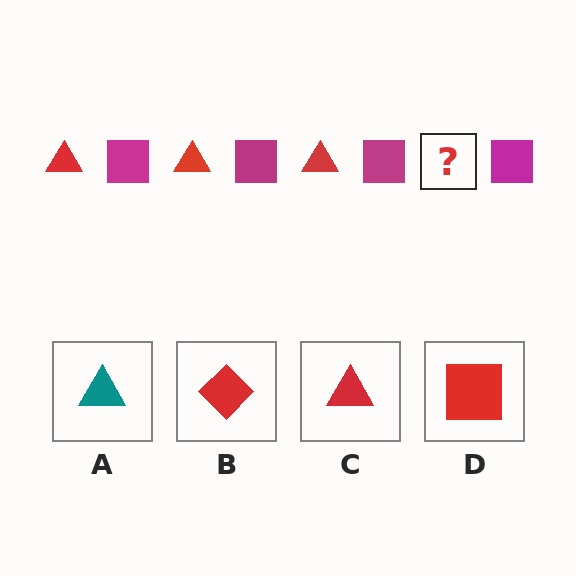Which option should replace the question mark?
Option C.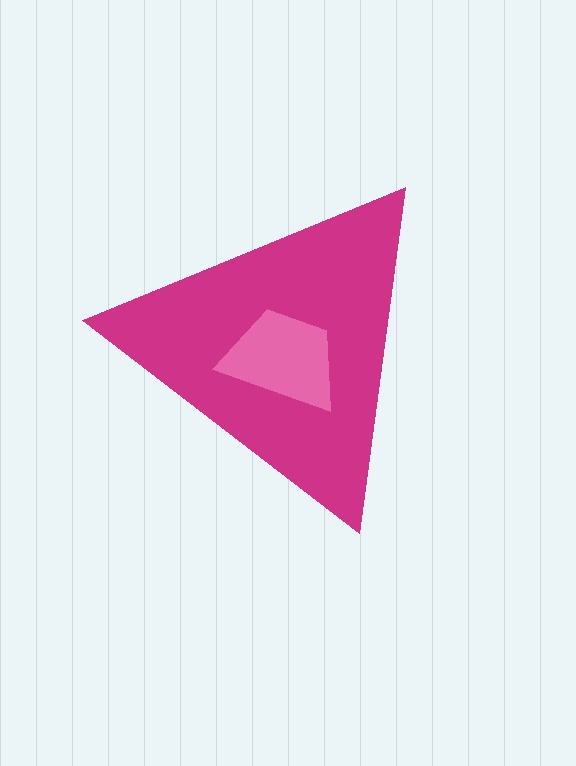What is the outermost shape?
The magenta triangle.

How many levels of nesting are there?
2.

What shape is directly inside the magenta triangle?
The pink trapezoid.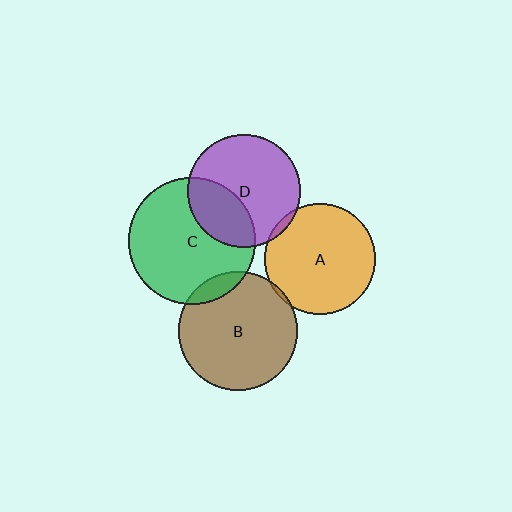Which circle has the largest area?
Circle C (green).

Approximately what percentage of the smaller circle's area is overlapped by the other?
Approximately 10%.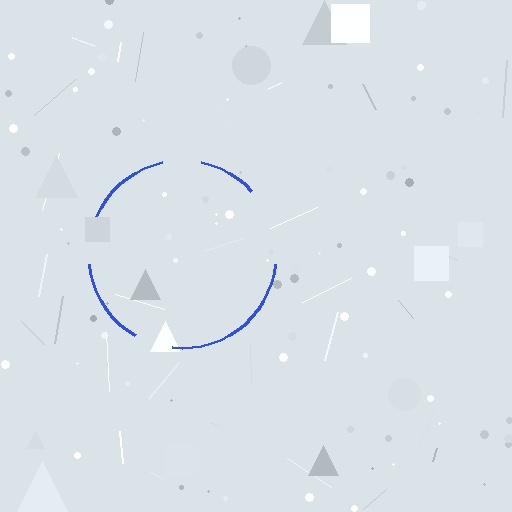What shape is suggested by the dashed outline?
The dashed outline suggests a circle.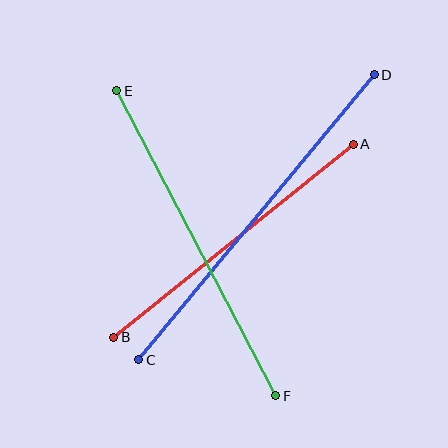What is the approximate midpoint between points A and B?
The midpoint is at approximately (234, 241) pixels.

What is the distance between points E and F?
The distance is approximately 344 pixels.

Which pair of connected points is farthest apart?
Points C and D are farthest apart.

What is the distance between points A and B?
The distance is approximately 307 pixels.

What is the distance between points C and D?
The distance is approximately 370 pixels.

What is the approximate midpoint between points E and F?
The midpoint is at approximately (196, 243) pixels.